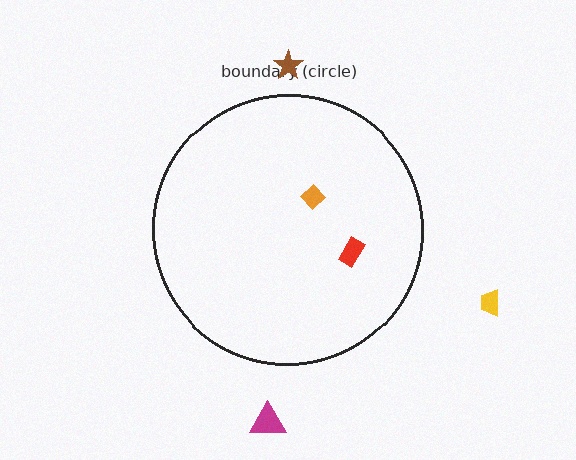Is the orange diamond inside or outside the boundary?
Inside.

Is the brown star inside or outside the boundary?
Outside.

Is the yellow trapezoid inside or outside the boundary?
Outside.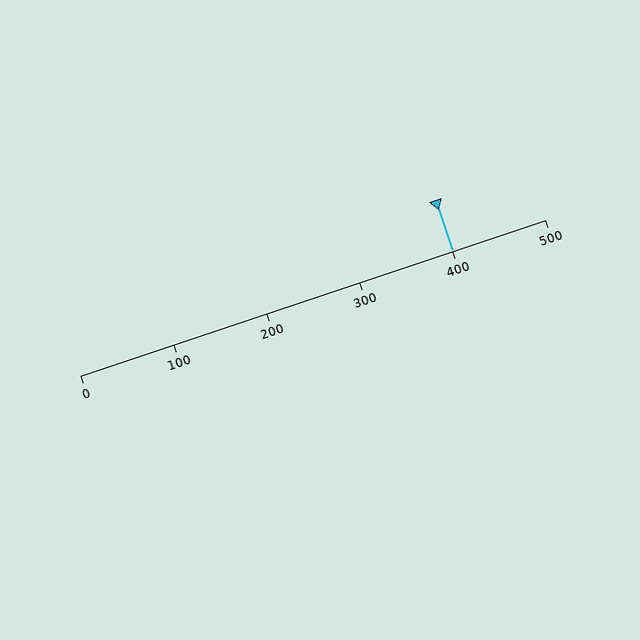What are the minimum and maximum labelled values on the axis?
The axis runs from 0 to 500.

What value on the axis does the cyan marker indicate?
The marker indicates approximately 400.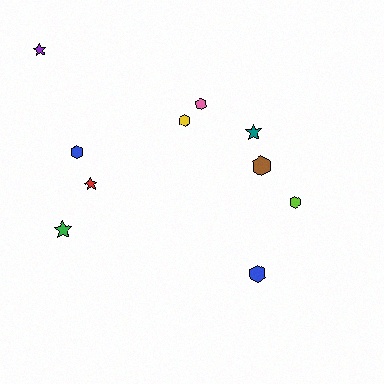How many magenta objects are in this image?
There are no magenta objects.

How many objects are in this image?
There are 10 objects.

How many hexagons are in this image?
There are 6 hexagons.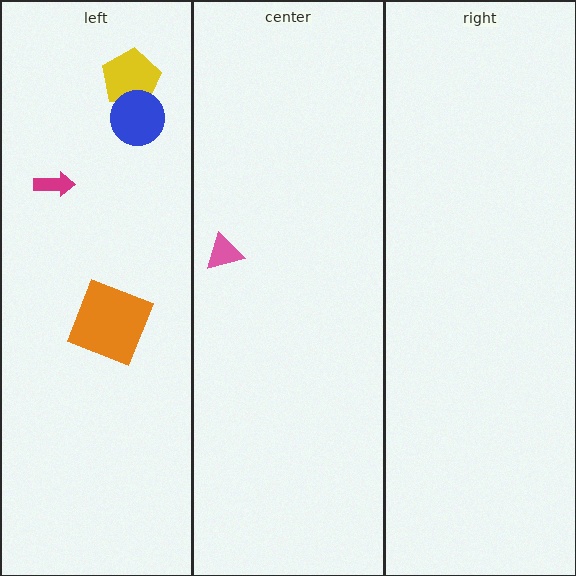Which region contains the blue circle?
The left region.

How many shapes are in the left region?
4.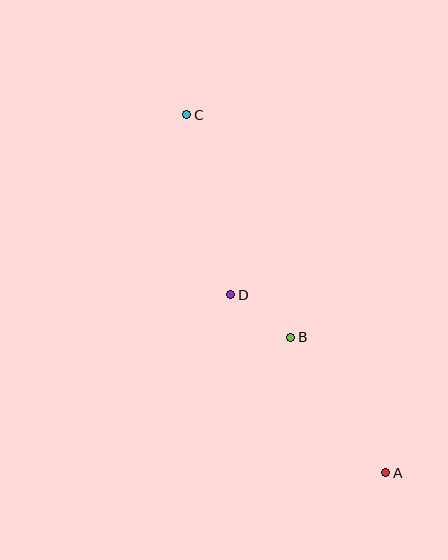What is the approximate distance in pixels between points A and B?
The distance between A and B is approximately 166 pixels.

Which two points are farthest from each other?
Points A and C are farthest from each other.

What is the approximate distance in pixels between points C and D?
The distance between C and D is approximately 185 pixels.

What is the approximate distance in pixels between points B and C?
The distance between B and C is approximately 246 pixels.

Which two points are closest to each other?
Points B and D are closest to each other.